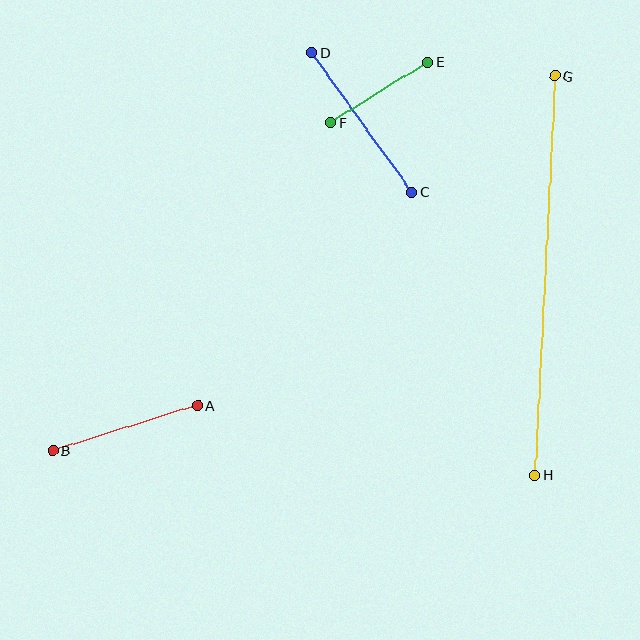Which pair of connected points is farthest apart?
Points G and H are farthest apart.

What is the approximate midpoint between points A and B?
The midpoint is at approximately (125, 428) pixels.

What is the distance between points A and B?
The distance is approximately 152 pixels.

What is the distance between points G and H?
The distance is approximately 400 pixels.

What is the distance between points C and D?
The distance is approximately 172 pixels.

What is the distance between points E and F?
The distance is approximately 115 pixels.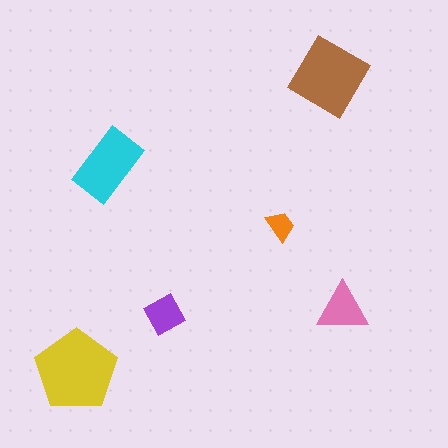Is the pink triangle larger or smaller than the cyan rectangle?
Smaller.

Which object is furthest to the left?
The yellow pentagon is leftmost.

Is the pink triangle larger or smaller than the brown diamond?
Smaller.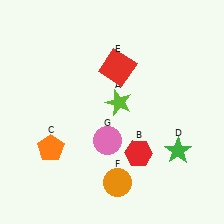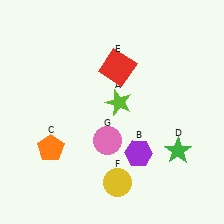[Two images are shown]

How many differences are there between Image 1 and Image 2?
There are 2 differences between the two images.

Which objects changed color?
B changed from red to purple. F changed from orange to yellow.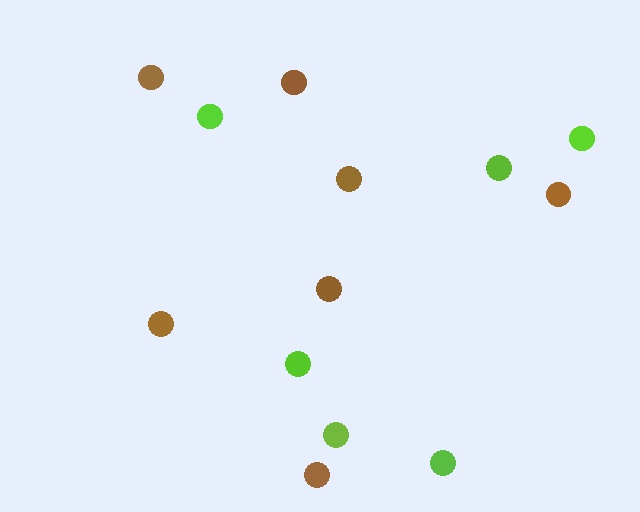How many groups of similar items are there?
There are 2 groups: one group of brown circles (7) and one group of lime circles (6).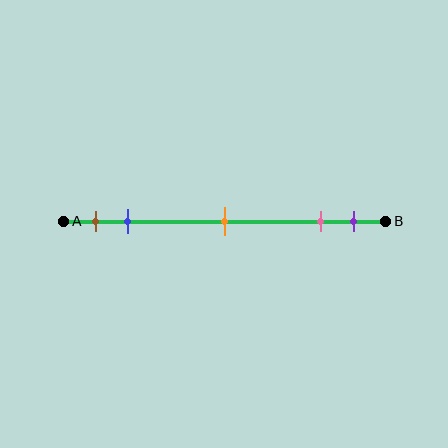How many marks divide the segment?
There are 5 marks dividing the segment.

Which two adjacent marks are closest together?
The pink and purple marks are the closest adjacent pair.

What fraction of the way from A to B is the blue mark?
The blue mark is approximately 20% (0.2) of the way from A to B.